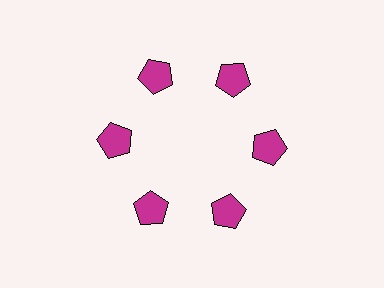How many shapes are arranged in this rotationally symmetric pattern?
There are 6 shapes, arranged in 6 groups of 1.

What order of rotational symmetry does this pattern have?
This pattern has 6-fold rotational symmetry.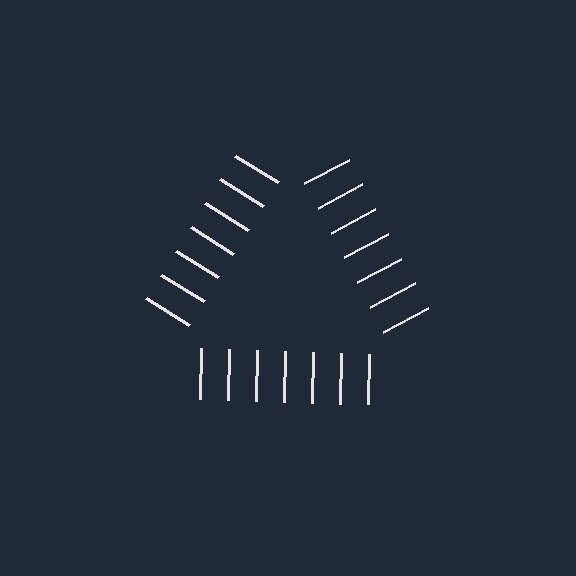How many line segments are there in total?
21 — 7 along each of the 3 edges.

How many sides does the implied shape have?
3 sides — the line-ends trace a triangle.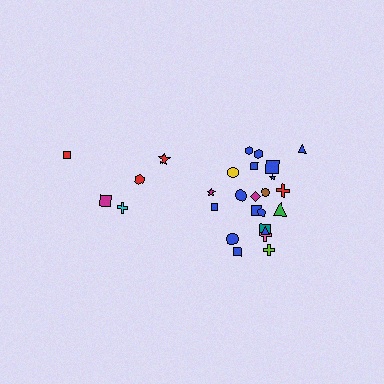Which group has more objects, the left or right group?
The right group.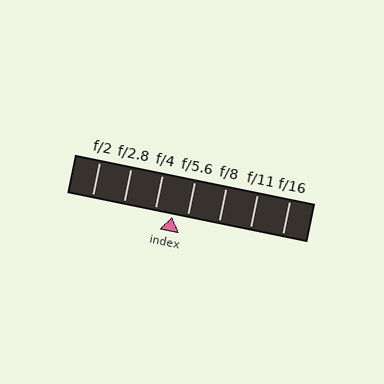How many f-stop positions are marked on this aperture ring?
There are 7 f-stop positions marked.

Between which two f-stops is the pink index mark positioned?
The index mark is between f/4 and f/5.6.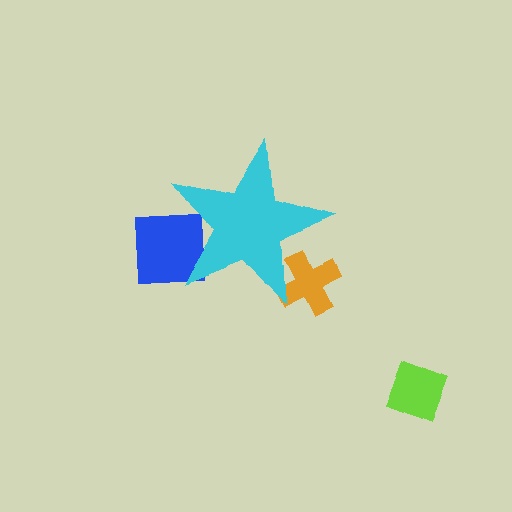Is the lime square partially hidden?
No, the lime square is fully visible.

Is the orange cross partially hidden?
Yes, the orange cross is partially hidden behind the cyan star.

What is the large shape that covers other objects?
A cyan star.